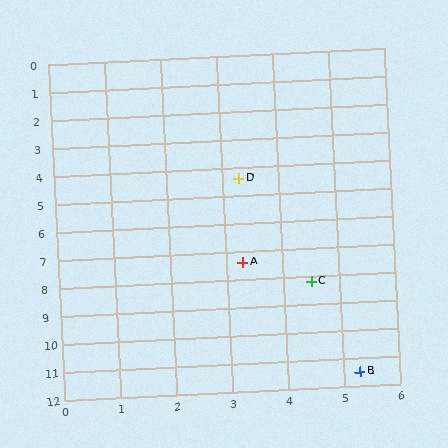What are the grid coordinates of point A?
Point A is at approximately (3.3, 7.4).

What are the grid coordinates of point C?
Point C is at approximately (4.5, 8.2).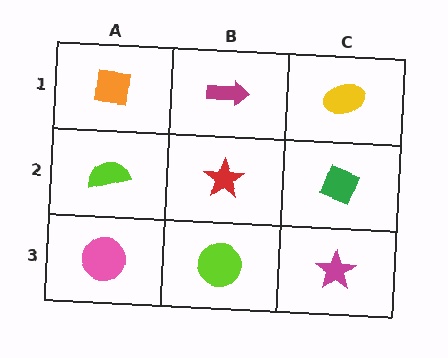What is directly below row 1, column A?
A lime semicircle.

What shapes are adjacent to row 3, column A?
A lime semicircle (row 2, column A), a lime circle (row 3, column B).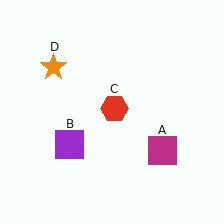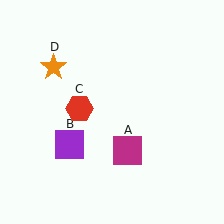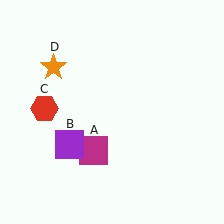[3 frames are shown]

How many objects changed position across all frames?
2 objects changed position: magenta square (object A), red hexagon (object C).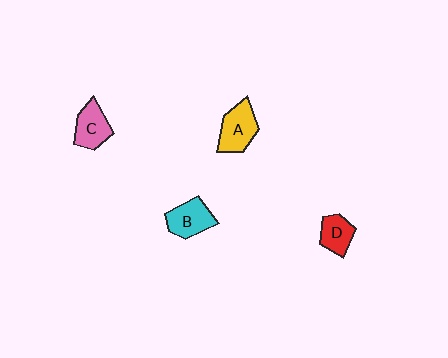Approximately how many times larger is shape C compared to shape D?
Approximately 1.2 times.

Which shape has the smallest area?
Shape D (red).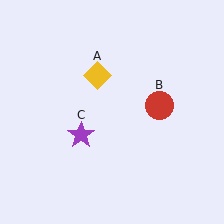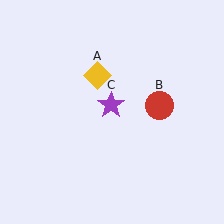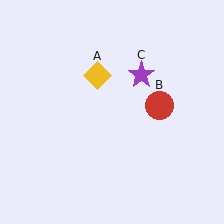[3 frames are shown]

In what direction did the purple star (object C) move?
The purple star (object C) moved up and to the right.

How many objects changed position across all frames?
1 object changed position: purple star (object C).